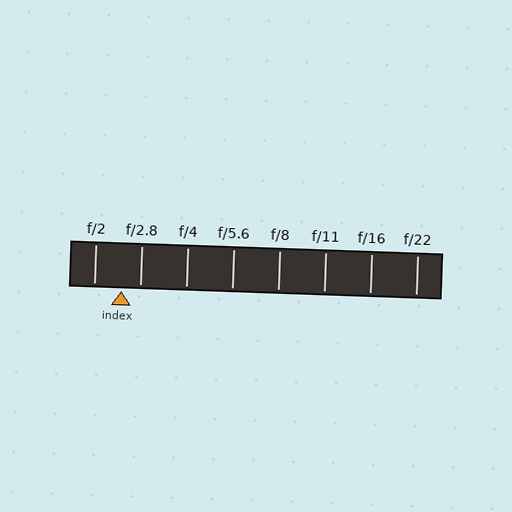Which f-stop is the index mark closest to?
The index mark is closest to f/2.8.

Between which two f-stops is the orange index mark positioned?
The index mark is between f/2 and f/2.8.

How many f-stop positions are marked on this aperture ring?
There are 8 f-stop positions marked.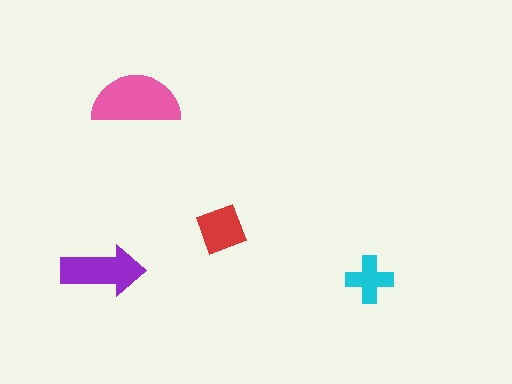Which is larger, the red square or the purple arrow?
The purple arrow.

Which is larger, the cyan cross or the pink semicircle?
The pink semicircle.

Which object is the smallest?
The cyan cross.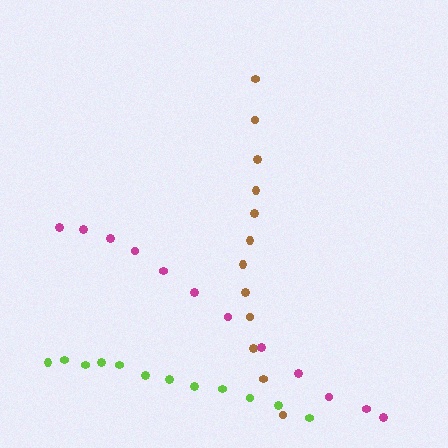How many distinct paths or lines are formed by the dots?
There are 3 distinct paths.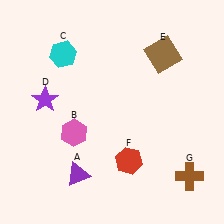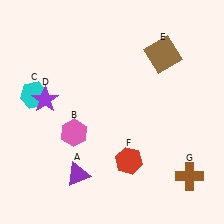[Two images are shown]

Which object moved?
The cyan hexagon (C) moved down.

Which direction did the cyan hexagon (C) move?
The cyan hexagon (C) moved down.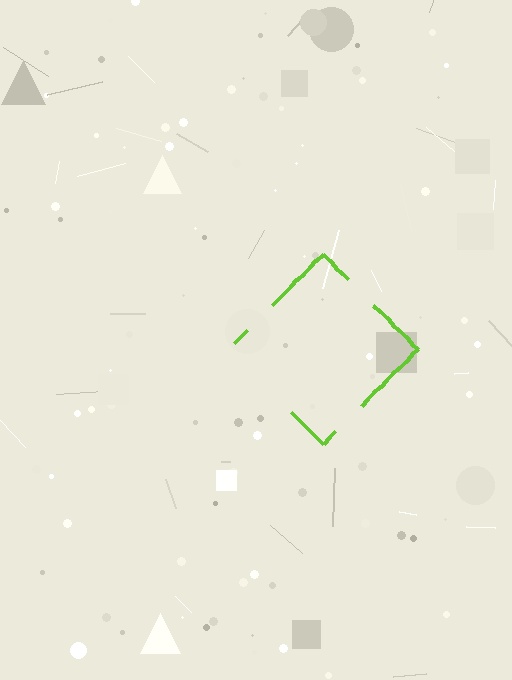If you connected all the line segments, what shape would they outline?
They would outline a diamond.